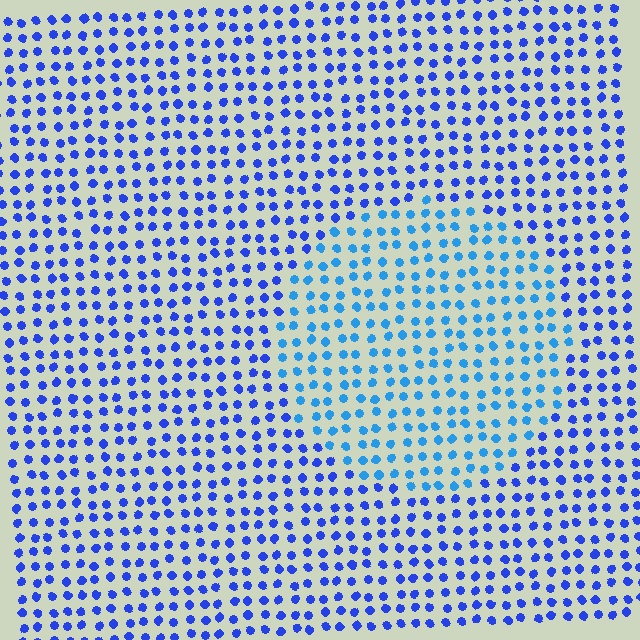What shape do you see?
I see a circle.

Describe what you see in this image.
The image is filled with small blue elements in a uniform arrangement. A circle-shaped region is visible where the elements are tinted to a slightly different hue, forming a subtle color boundary.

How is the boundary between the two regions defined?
The boundary is defined purely by a slight shift in hue (about 27 degrees). Spacing, size, and orientation are identical on both sides.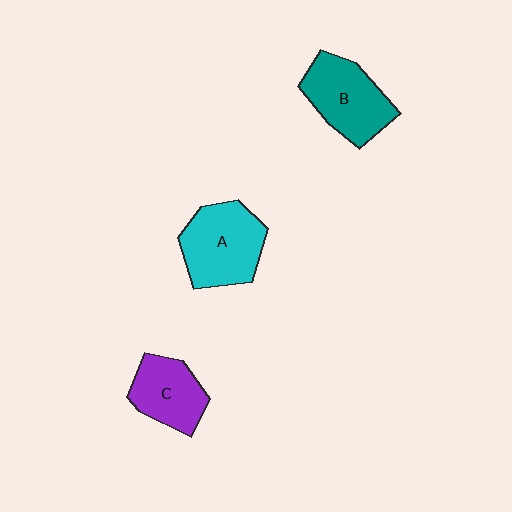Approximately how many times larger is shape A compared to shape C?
Approximately 1.3 times.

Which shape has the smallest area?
Shape C (purple).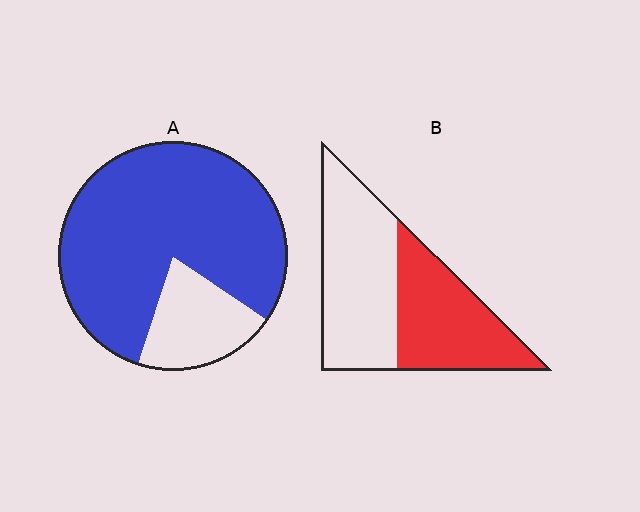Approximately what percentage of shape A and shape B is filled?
A is approximately 80% and B is approximately 45%.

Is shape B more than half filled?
No.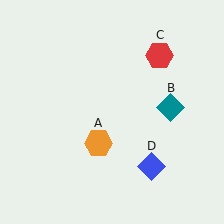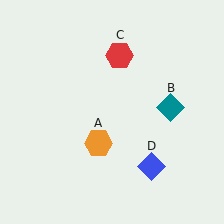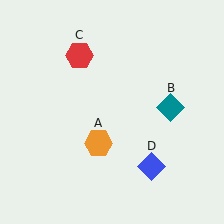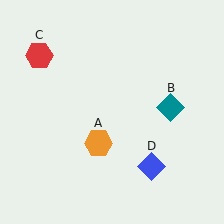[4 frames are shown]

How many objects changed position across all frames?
1 object changed position: red hexagon (object C).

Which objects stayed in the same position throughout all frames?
Orange hexagon (object A) and teal diamond (object B) and blue diamond (object D) remained stationary.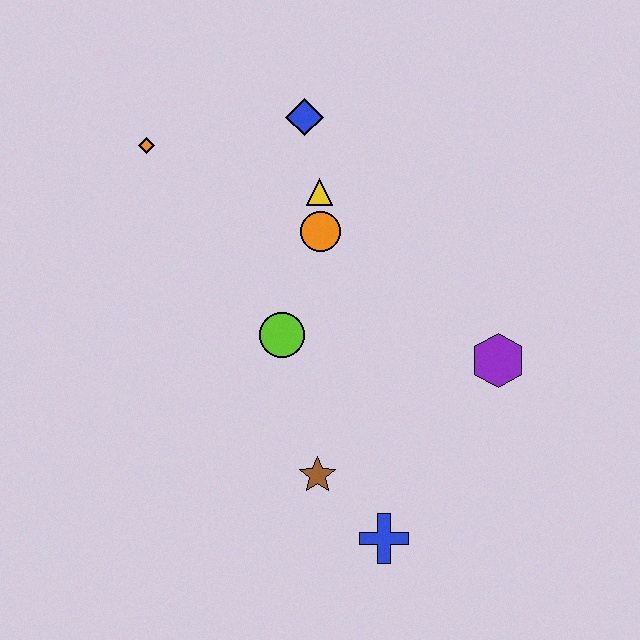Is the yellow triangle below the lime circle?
No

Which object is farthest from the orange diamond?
The blue cross is farthest from the orange diamond.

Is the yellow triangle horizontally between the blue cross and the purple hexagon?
No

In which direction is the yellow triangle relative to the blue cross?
The yellow triangle is above the blue cross.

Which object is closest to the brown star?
The blue cross is closest to the brown star.